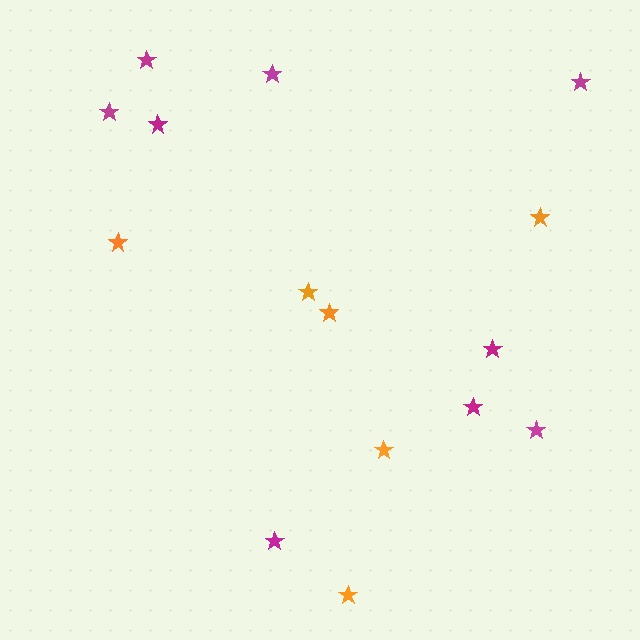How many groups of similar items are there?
There are 2 groups: one group of orange stars (6) and one group of magenta stars (9).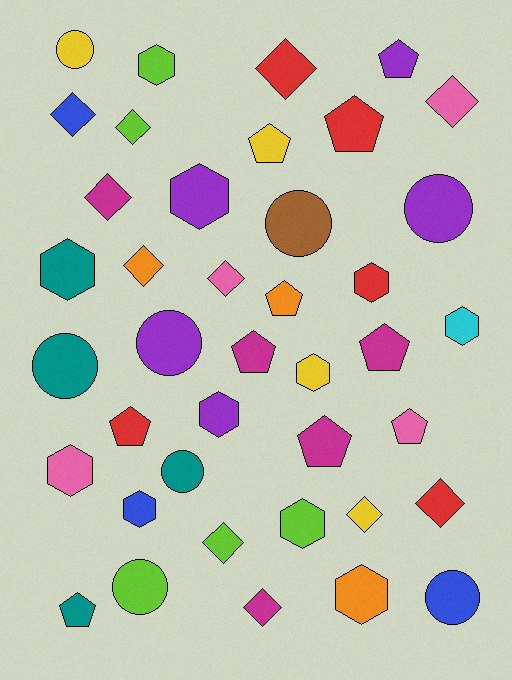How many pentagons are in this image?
There are 10 pentagons.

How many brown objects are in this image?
There is 1 brown object.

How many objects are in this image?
There are 40 objects.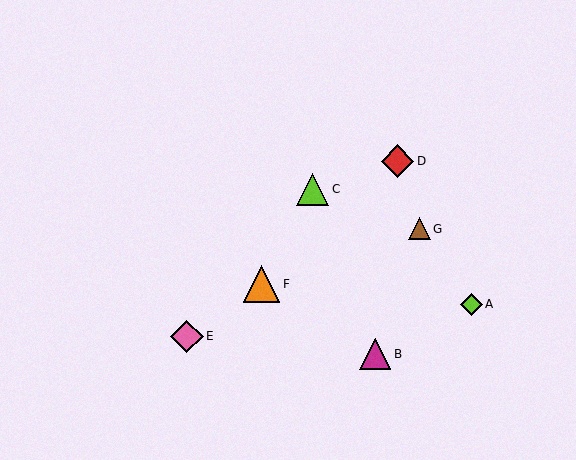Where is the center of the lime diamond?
The center of the lime diamond is at (471, 304).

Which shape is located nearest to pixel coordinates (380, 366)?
The magenta triangle (labeled B) at (375, 354) is nearest to that location.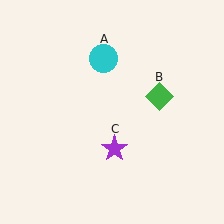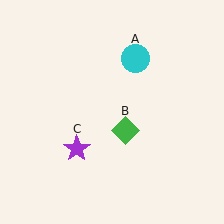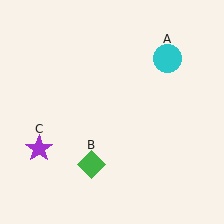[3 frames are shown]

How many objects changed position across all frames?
3 objects changed position: cyan circle (object A), green diamond (object B), purple star (object C).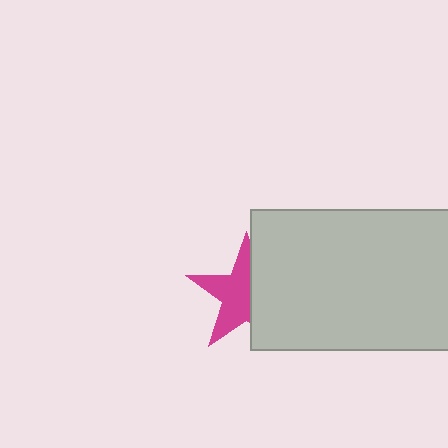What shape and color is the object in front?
The object in front is a light gray rectangle.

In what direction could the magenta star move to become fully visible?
The magenta star could move left. That would shift it out from behind the light gray rectangle entirely.